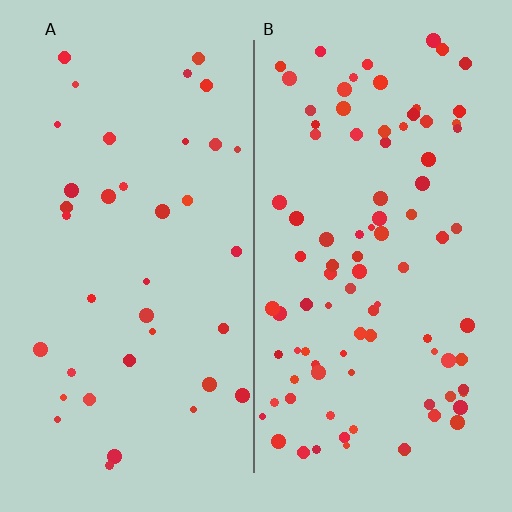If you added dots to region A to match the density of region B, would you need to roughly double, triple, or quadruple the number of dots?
Approximately double.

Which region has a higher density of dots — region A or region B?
B (the right).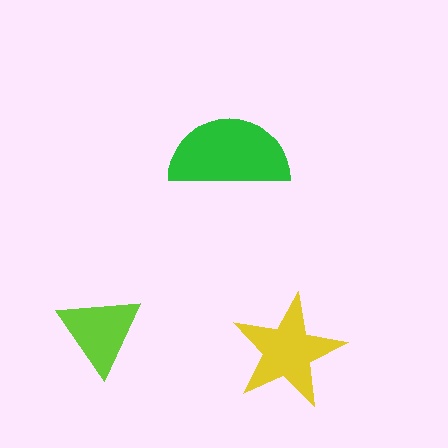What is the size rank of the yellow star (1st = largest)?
2nd.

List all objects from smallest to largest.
The lime triangle, the yellow star, the green semicircle.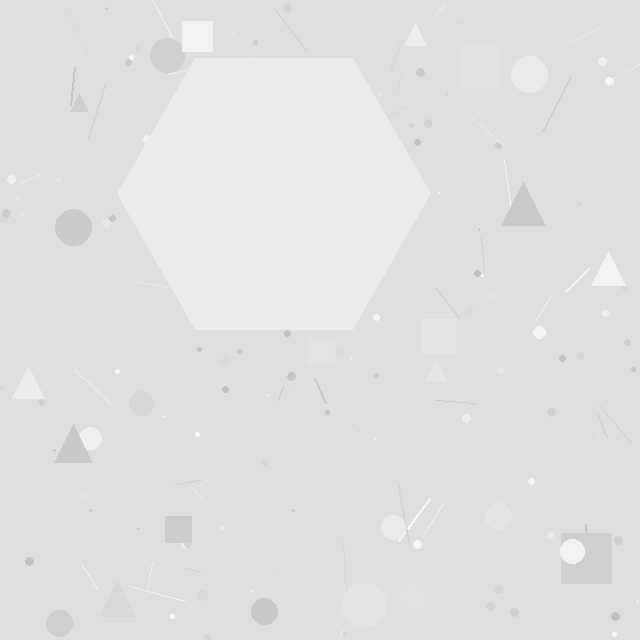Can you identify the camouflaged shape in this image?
The camouflaged shape is a hexagon.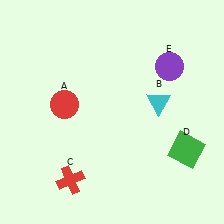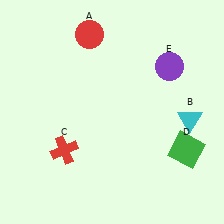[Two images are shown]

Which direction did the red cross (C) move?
The red cross (C) moved up.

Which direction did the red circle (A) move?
The red circle (A) moved up.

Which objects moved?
The objects that moved are: the red circle (A), the cyan triangle (B), the red cross (C).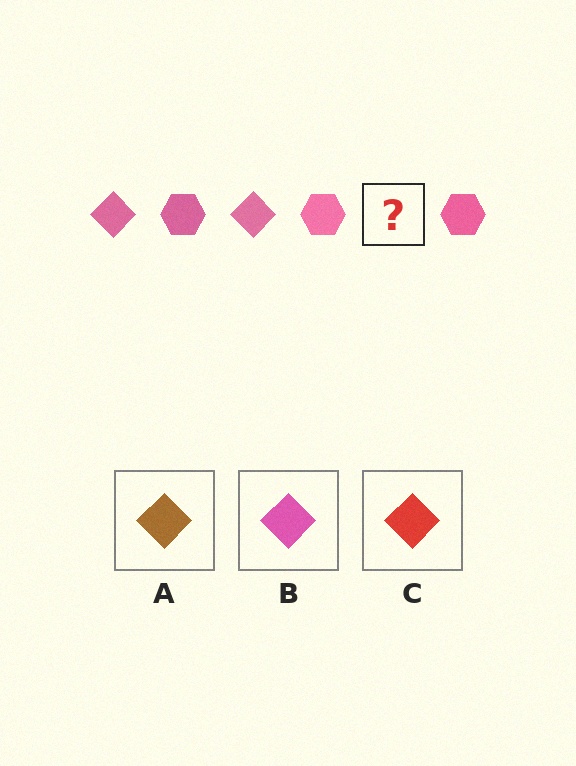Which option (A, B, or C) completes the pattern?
B.